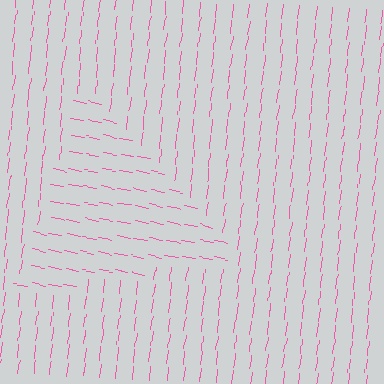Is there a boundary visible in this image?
Yes, there is a texture boundary formed by a change in line orientation.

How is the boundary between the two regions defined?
The boundary is defined purely by a change in line orientation (approximately 86 degrees difference). All lines are the same color and thickness.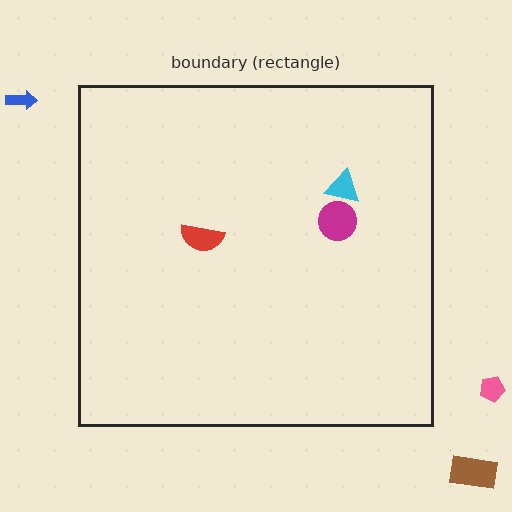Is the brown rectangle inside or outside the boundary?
Outside.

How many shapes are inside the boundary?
3 inside, 3 outside.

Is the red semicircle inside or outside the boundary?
Inside.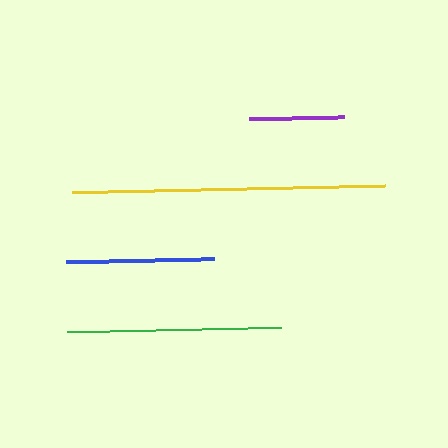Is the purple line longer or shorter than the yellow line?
The yellow line is longer than the purple line.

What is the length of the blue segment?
The blue segment is approximately 148 pixels long.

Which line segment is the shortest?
The purple line is the shortest at approximately 96 pixels.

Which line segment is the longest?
The yellow line is the longest at approximately 312 pixels.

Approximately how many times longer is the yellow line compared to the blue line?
The yellow line is approximately 2.1 times the length of the blue line.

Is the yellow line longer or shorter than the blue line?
The yellow line is longer than the blue line.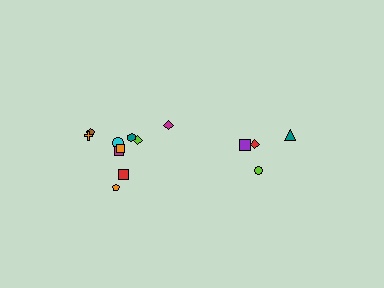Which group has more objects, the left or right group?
The left group.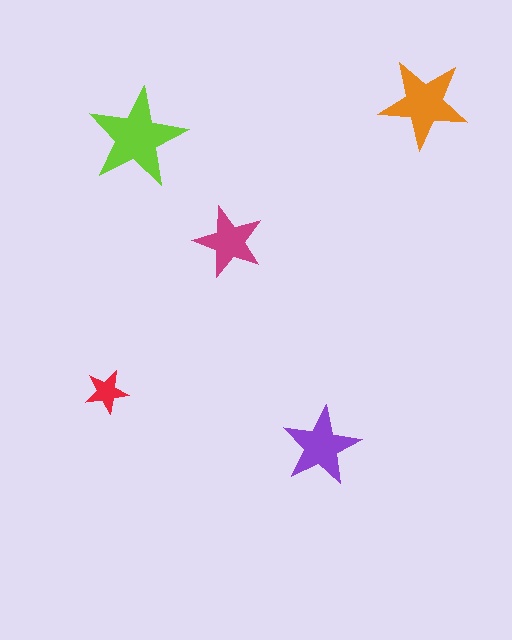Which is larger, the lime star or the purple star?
The lime one.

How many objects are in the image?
There are 5 objects in the image.